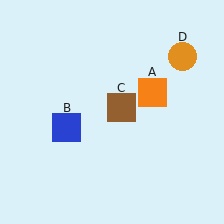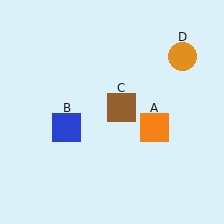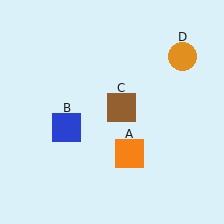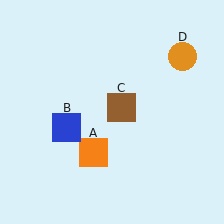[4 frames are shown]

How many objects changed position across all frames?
1 object changed position: orange square (object A).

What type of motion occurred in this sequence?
The orange square (object A) rotated clockwise around the center of the scene.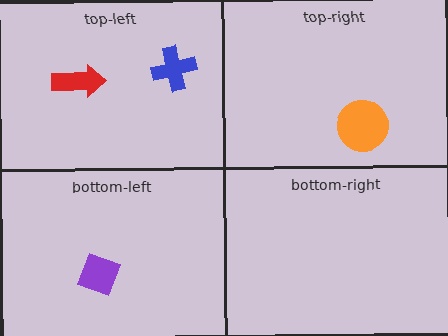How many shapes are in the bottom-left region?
1.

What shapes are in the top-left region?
The red arrow, the blue cross.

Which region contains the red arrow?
The top-left region.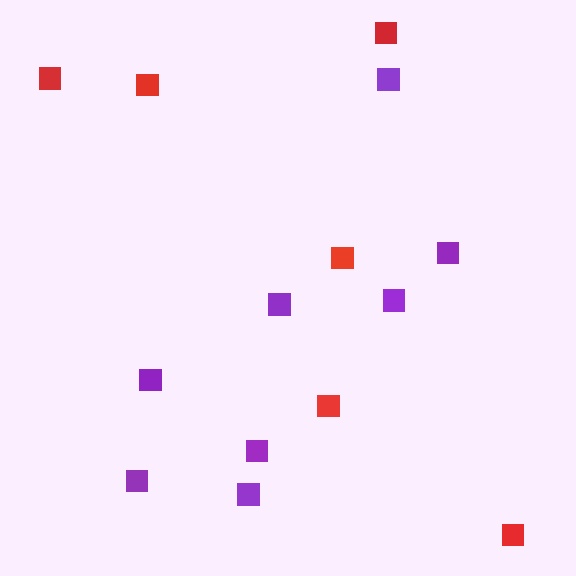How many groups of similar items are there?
There are 2 groups: one group of red squares (6) and one group of purple squares (8).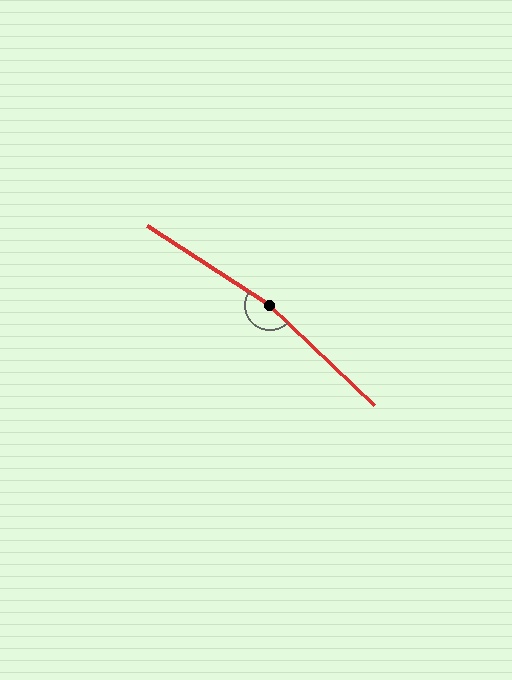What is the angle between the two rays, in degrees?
Approximately 169 degrees.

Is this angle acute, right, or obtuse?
It is obtuse.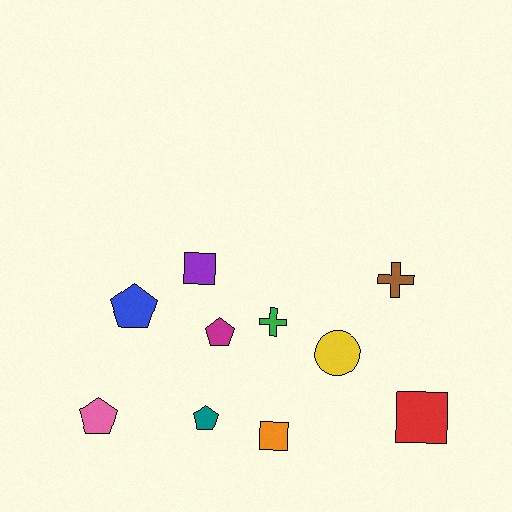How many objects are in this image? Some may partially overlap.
There are 10 objects.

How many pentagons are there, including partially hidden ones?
There are 4 pentagons.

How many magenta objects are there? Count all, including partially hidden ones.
There is 1 magenta object.